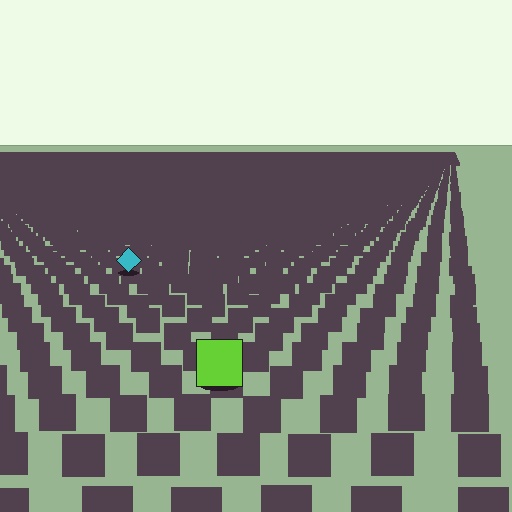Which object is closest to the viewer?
The lime square is closest. The texture marks near it are larger and more spread out.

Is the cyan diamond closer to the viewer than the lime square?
No. The lime square is closer — you can tell from the texture gradient: the ground texture is coarser near it.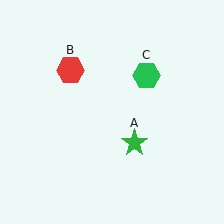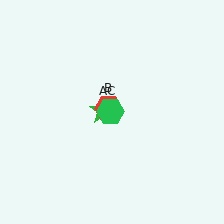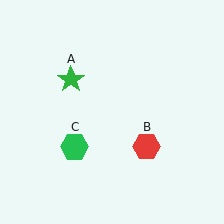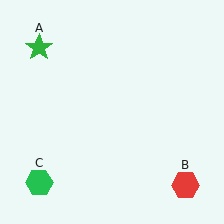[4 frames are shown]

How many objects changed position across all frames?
3 objects changed position: green star (object A), red hexagon (object B), green hexagon (object C).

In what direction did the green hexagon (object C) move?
The green hexagon (object C) moved down and to the left.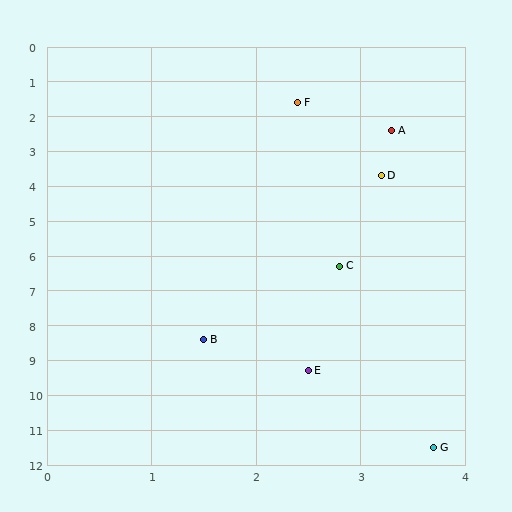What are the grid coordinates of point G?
Point G is at approximately (3.7, 11.5).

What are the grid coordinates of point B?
Point B is at approximately (1.5, 8.4).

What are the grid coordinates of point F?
Point F is at approximately (2.4, 1.6).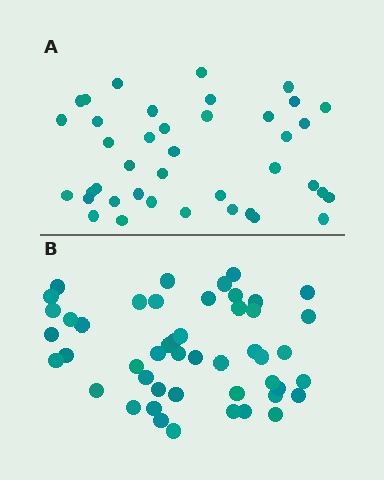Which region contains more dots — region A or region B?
Region B (the bottom region) has more dots.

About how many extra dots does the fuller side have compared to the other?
Region B has roughly 8 or so more dots than region A.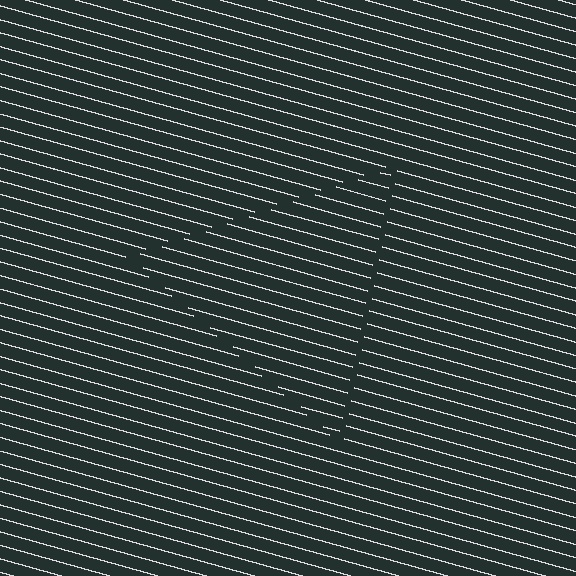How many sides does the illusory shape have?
3 sides — the line-ends trace a triangle.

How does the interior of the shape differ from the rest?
The interior of the shape contains the same grating, shifted by half a period — the contour is defined by the phase discontinuity where line-ends from the inner and outer gratings abut.